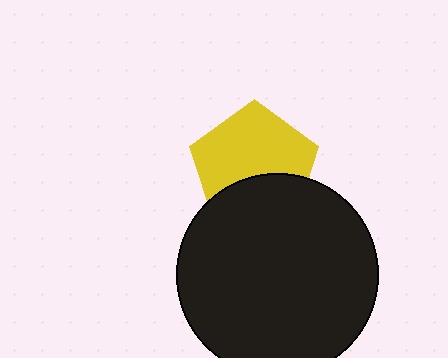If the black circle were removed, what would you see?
You would see the complete yellow pentagon.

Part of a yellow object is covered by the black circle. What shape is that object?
It is a pentagon.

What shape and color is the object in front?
The object in front is a black circle.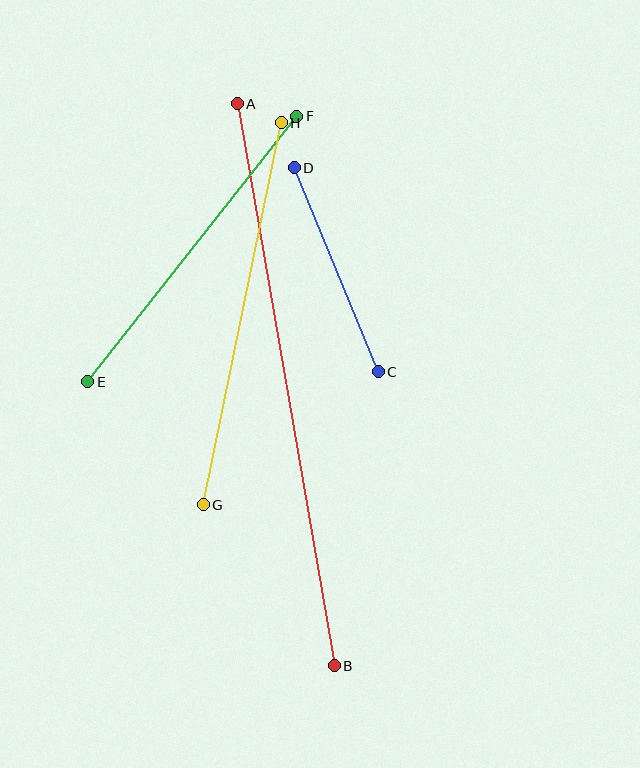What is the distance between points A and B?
The distance is approximately 570 pixels.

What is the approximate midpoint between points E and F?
The midpoint is at approximately (192, 249) pixels.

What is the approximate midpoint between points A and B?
The midpoint is at approximately (286, 385) pixels.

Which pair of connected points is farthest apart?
Points A and B are farthest apart.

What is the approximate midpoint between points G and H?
The midpoint is at approximately (242, 314) pixels.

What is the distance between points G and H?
The distance is approximately 390 pixels.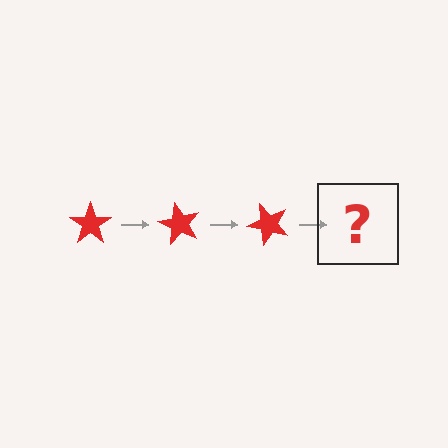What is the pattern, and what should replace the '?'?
The pattern is that the star rotates 60 degrees each step. The '?' should be a red star rotated 180 degrees.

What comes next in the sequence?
The next element should be a red star rotated 180 degrees.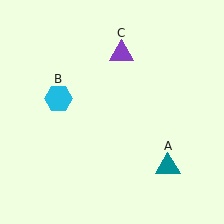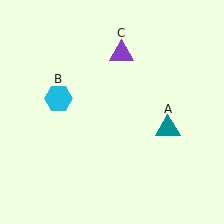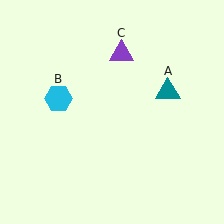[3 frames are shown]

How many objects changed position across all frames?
1 object changed position: teal triangle (object A).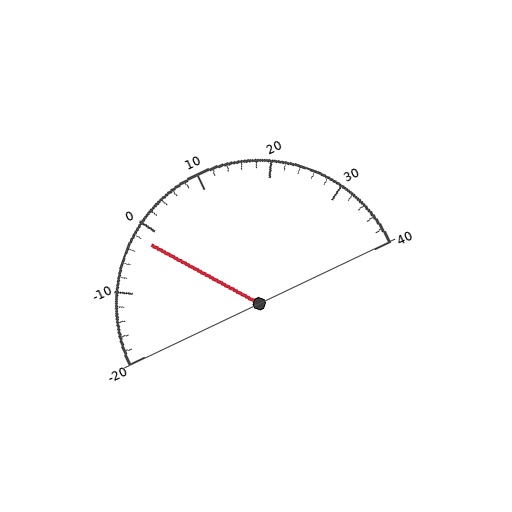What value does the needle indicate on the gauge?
The needle indicates approximately -2.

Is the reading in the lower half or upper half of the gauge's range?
The reading is in the lower half of the range (-20 to 40).